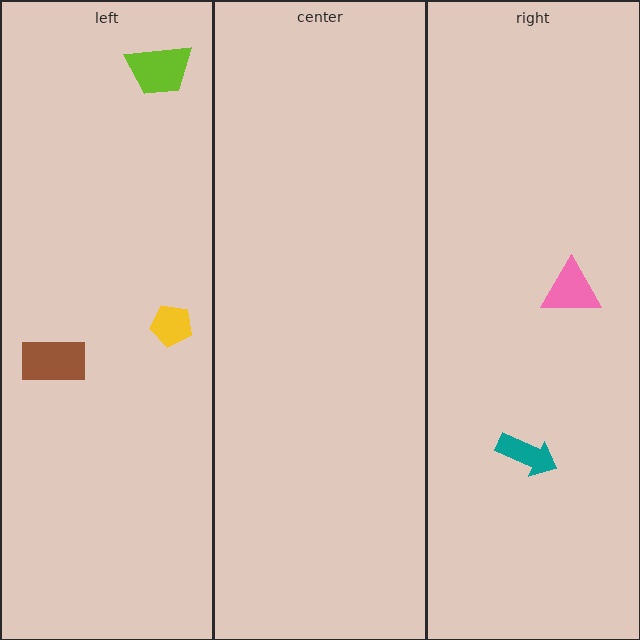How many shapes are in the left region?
3.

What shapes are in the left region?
The lime trapezoid, the brown rectangle, the yellow pentagon.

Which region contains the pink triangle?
The right region.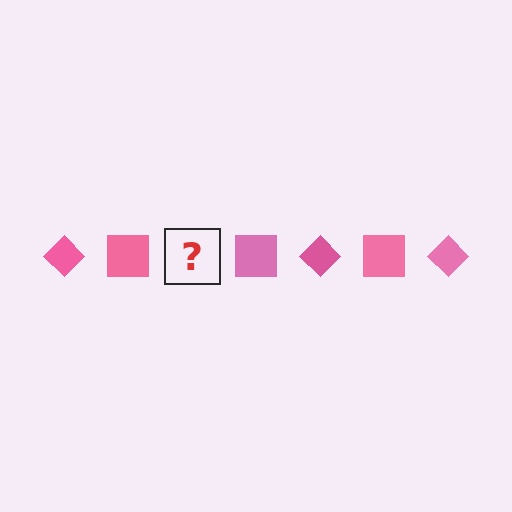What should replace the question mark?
The question mark should be replaced with a pink diamond.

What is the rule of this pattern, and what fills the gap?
The rule is that the pattern cycles through diamond, square shapes in pink. The gap should be filled with a pink diamond.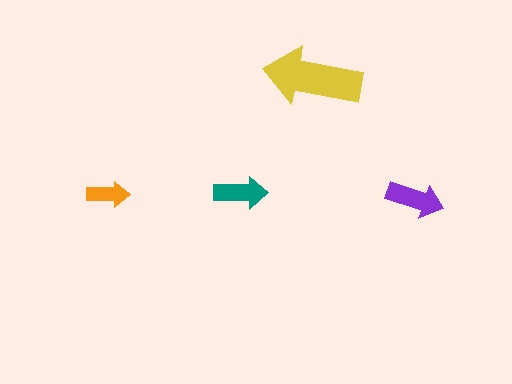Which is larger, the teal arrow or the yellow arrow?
The yellow one.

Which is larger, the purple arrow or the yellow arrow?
The yellow one.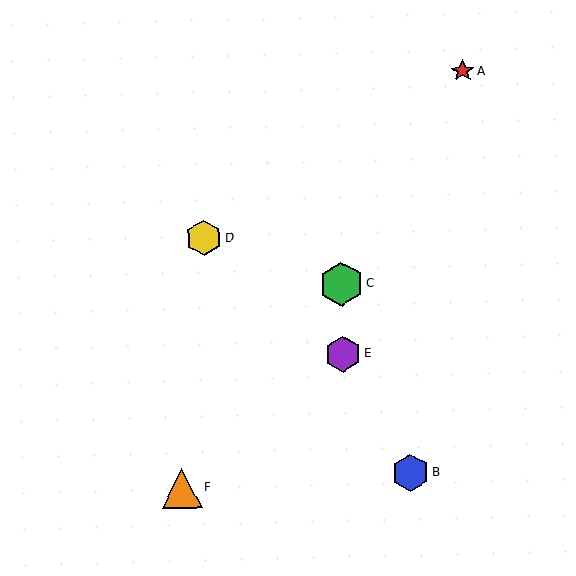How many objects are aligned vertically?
2 objects (C, E) are aligned vertically.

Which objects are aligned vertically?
Objects C, E are aligned vertically.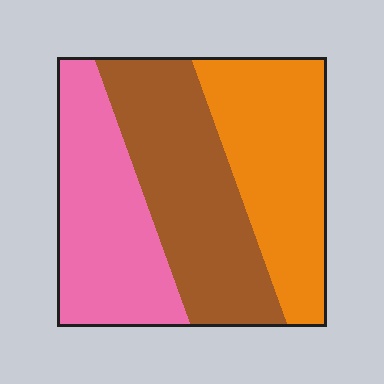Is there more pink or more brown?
Brown.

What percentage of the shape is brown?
Brown covers about 35% of the shape.